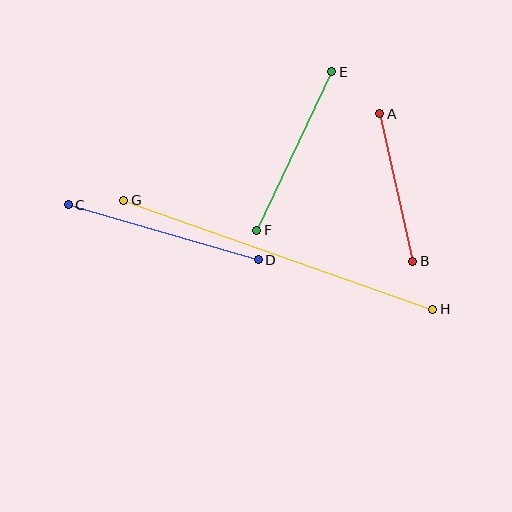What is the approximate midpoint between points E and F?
The midpoint is at approximately (294, 151) pixels.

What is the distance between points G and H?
The distance is approximately 327 pixels.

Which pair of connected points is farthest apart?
Points G and H are farthest apart.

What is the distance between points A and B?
The distance is approximately 151 pixels.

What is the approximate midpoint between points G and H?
The midpoint is at approximately (278, 255) pixels.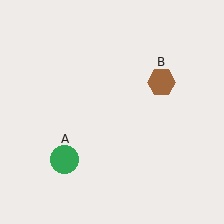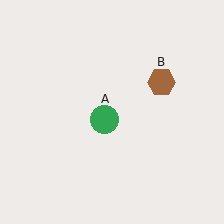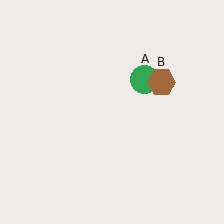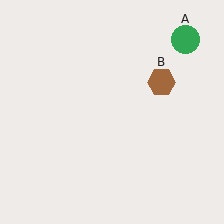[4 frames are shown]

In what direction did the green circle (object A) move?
The green circle (object A) moved up and to the right.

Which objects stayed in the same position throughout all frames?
Brown hexagon (object B) remained stationary.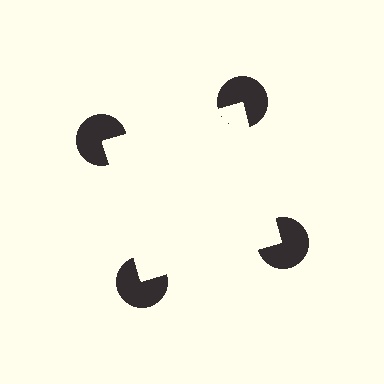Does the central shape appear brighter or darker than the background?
It typically appears slightly brighter than the background, even though no actual brightness change is drawn.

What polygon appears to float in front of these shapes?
An illusory square — its edges are inferred from the aligned wedge cuts in the pac-man discs, not physically drawn.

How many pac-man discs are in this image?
There are 4 — one at each vertex of the illusory square.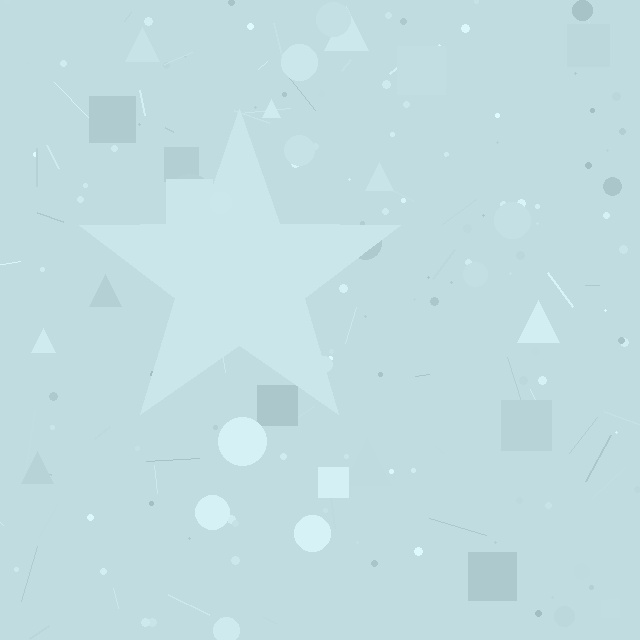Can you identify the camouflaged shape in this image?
The camouflaged shape is a star.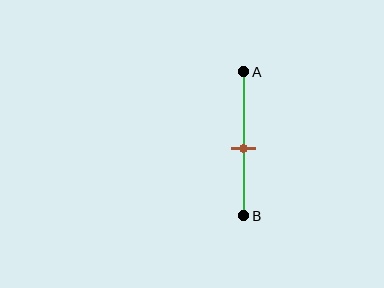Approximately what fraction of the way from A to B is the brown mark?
The brown mark is approximately 55% of the way from A to B.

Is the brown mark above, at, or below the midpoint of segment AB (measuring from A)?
The brown mark is below the midpoint of segment AB.